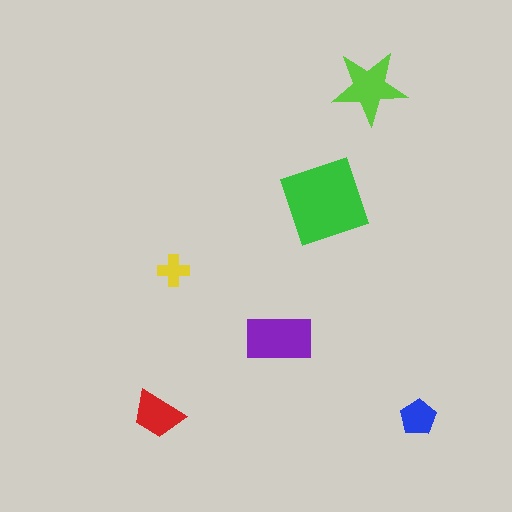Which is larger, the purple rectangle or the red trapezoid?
The purple rectangle.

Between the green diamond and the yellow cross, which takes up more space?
The green diamond.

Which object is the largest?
The green diamond.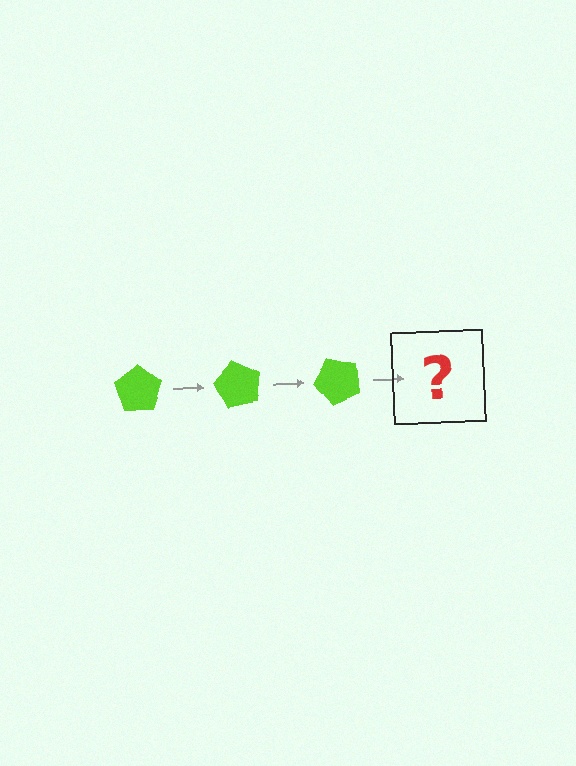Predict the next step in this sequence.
The next step is a lime pentagon rotated 180 degrees.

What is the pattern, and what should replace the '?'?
The pattern is that the pentagon rotates 60 degrees each step. The '?' should be a lime pentagon rotated 180 degrees.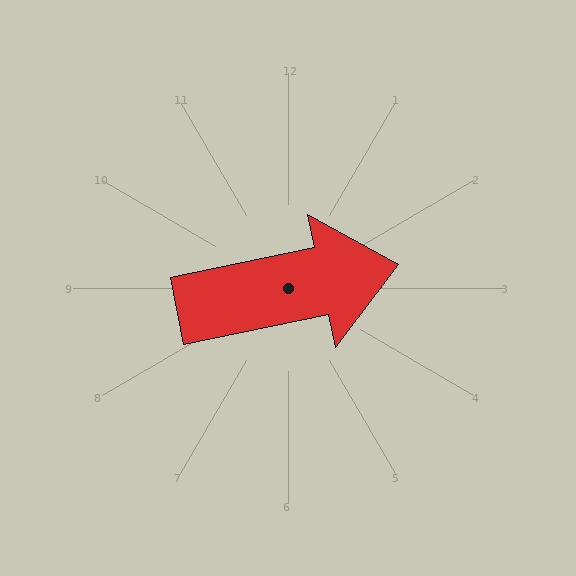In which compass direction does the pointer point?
East.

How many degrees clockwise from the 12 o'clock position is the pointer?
Approximately 78 degrees.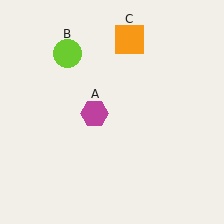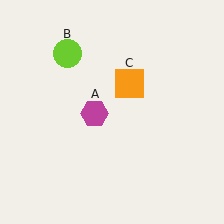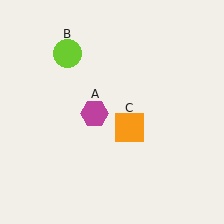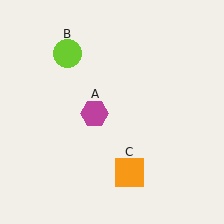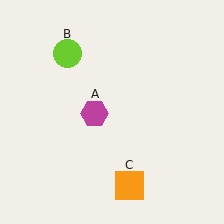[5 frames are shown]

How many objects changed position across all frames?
1 object changed position: orange square (object C).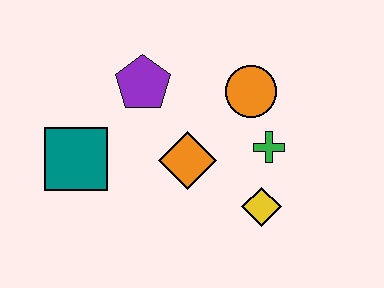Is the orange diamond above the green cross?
No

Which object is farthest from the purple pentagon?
The yellow diamond is farthest from the purple pentagon.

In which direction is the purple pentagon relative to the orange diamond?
The purple pentagon is above the orange diamond.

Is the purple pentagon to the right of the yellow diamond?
No